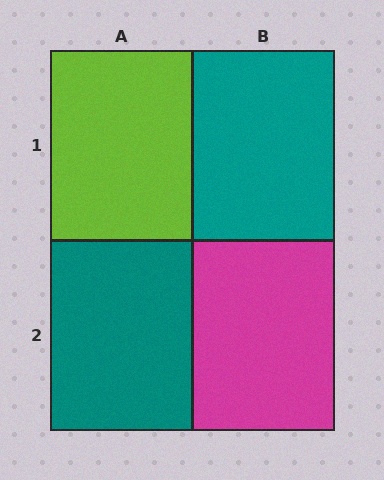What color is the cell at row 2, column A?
Teal.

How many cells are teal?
2 cells are teal.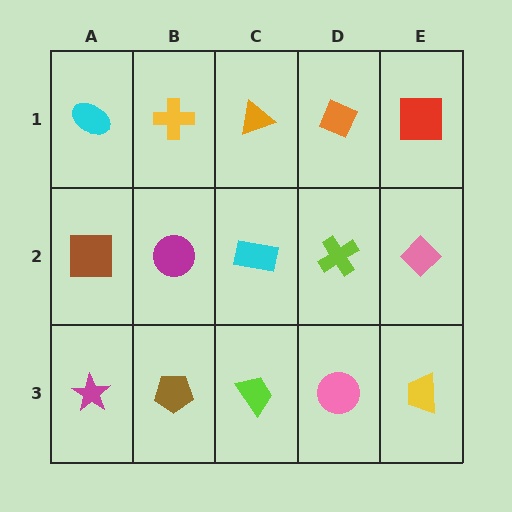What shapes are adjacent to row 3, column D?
A lime cross (row 2, column D), a lime trapezoid (row 3, column C), a yellow trapezoid (row 3, column E).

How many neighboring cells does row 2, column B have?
4.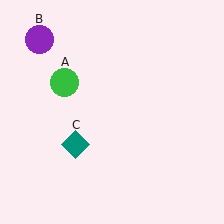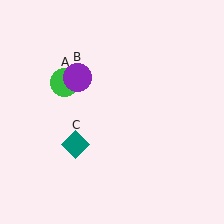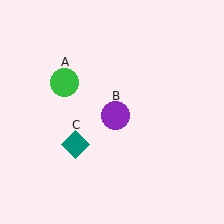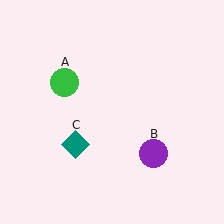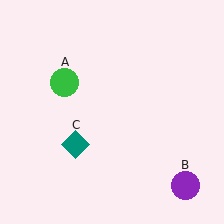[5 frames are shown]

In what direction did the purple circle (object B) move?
The purple circle (object B) moved down and to the right.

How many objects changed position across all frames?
1 object changed position: purple circle (object B).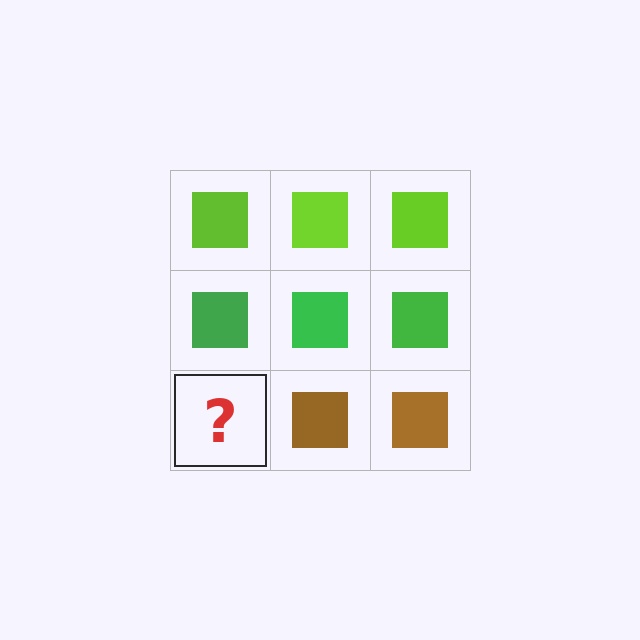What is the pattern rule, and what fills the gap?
The rule is that each row has a consistent color. The gap should be filled with a brown square.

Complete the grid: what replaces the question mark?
The question mark should be replaced with a brown square.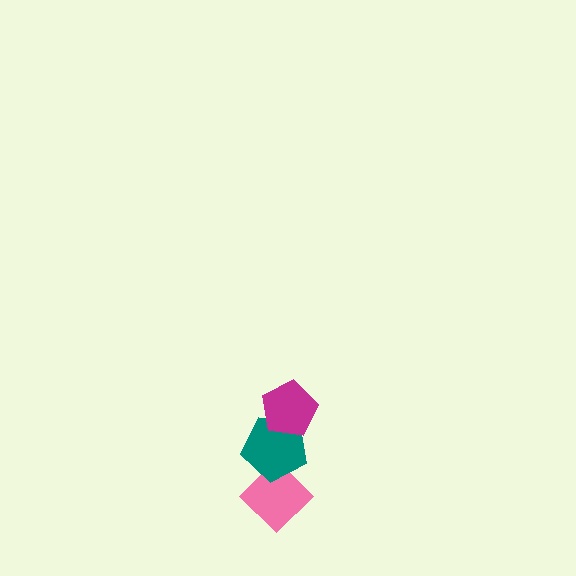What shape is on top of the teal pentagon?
The magenta pentagon is on top of the teal pentagon.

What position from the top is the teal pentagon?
The teal pentagon is 2nd from the top.